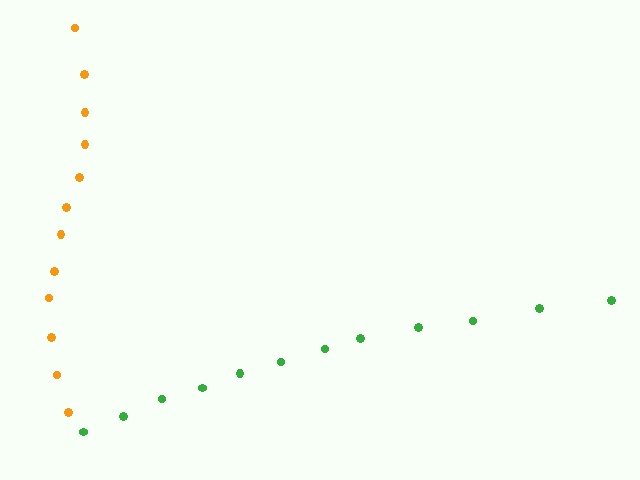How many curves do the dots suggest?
There are 2 distinct paths.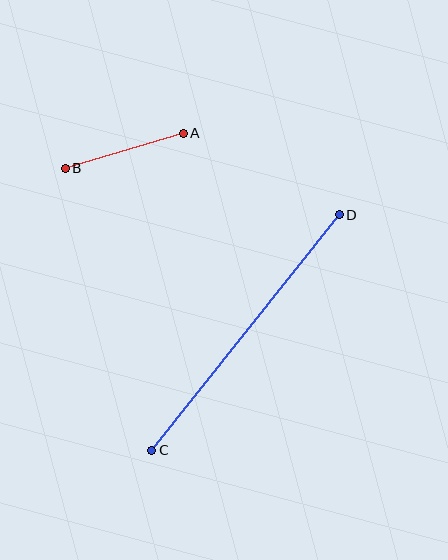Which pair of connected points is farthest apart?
Points C and D are farthest apart.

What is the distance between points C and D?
The distance is approximately 301 pixels.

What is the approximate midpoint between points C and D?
The midpoint is at approximately (246, 332) pixels.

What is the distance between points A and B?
The distance is approximately 124 pixels.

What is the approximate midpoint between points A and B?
The midpoint is at approximately (124, 151) pixels.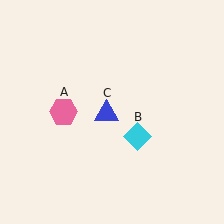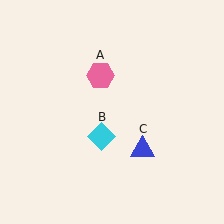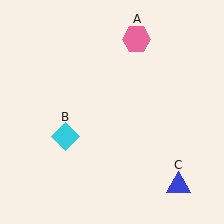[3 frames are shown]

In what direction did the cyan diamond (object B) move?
The cyan diamond (object B) moved left.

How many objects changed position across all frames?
3 objects changed position: pink hexagon (object A), cyan diamond (object B), blue triangle (object C).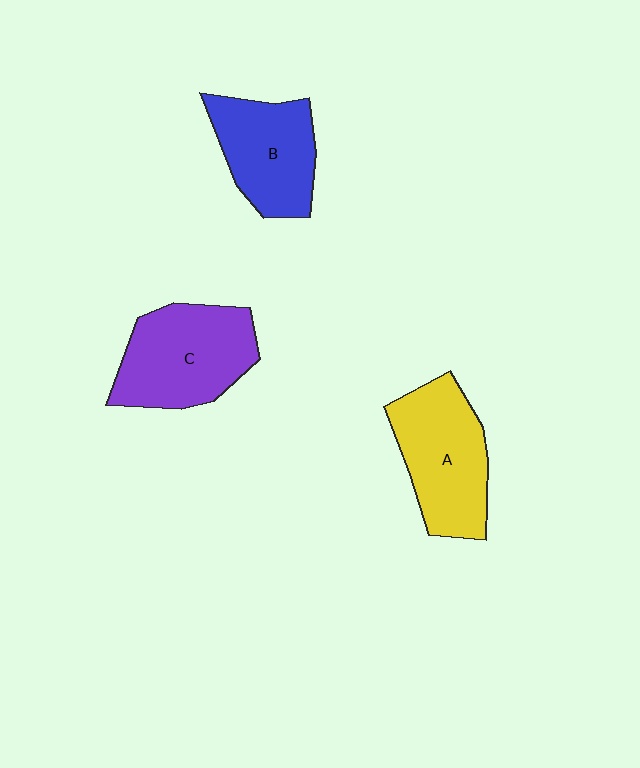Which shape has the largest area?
Shape C (purple).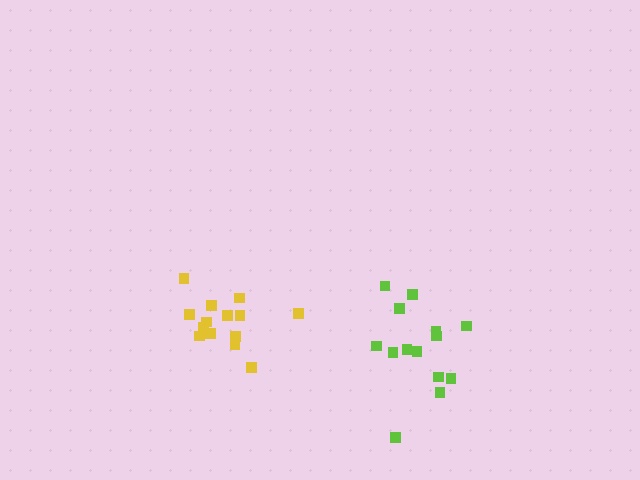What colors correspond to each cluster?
The clusters are colored: lime, yellow.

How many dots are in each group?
Group 1: 14 dots, Group 2: 14 dots (28 total).